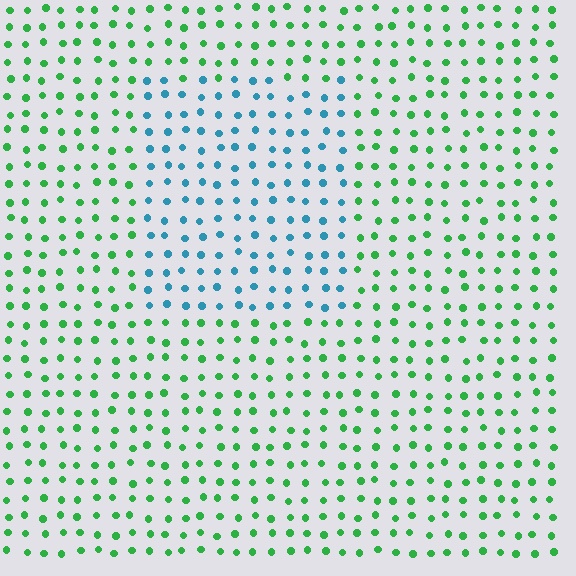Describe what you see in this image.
The image is filled with small green elements in a uniform arrangement. A rectangle-shaped region is visible where the elements are tinted to a slightly different hue, forming a subtle color boundary.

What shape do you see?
I see a rectangle.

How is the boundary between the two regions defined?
The boundary is defined purely by a slight shift in hue (about 63 degrees). Spacing, size, and orientation are identical on both sides.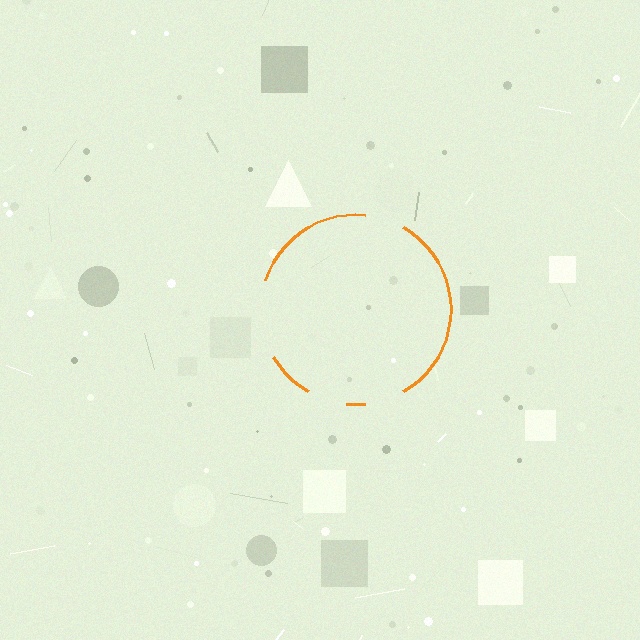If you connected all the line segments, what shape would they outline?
They would outline a circle.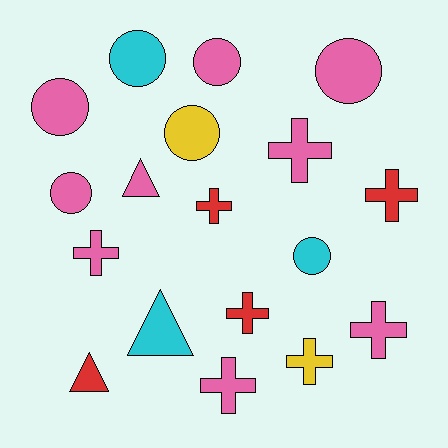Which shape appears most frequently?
Cross, with 8 objects.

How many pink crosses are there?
There are 4 pink crosses.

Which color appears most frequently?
Pink, with 9 objects.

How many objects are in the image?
There are 18 objects.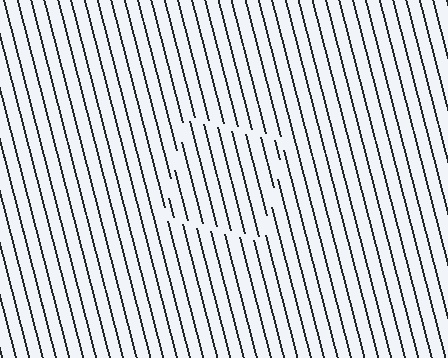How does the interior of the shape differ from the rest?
The interior of the shape contains the same grating, shifted by half a period — the contour is defined by the phase discontinuity where line-ends from the inner and outer gratings abut.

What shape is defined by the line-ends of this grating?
An illusory square. The interior of the shape contains the same grating, shifted by half a period — the contour is defined by the phase discontinuity where line-ends from the inner and outer gratings abut.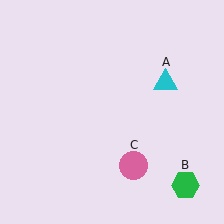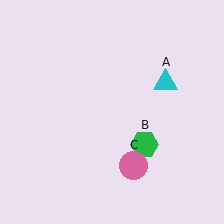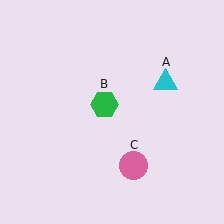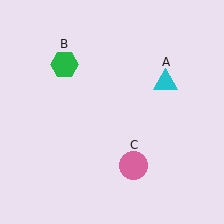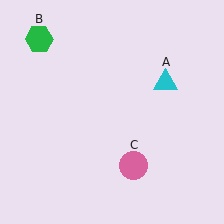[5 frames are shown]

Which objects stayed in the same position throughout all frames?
Cyan triangle (object A) and pink circle (object C) remained stationary.